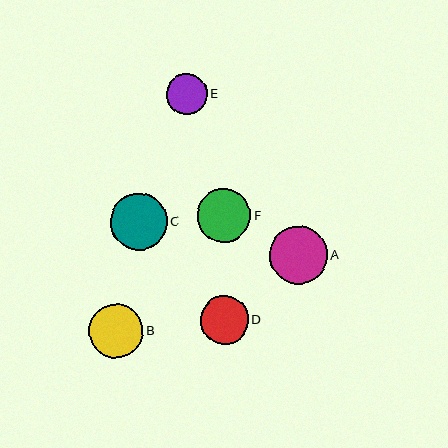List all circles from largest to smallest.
From largest to smallest: A, C, B, F, D, E.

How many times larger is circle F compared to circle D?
Circle F is approximately 1.1 times the size of circle D.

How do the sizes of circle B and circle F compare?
Circle B and circle F are approximately the same size.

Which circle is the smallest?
Circle E is the smallest with a size of approximately 41 pixels.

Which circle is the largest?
Circle A is the largest with a size of approximately 58 pixels.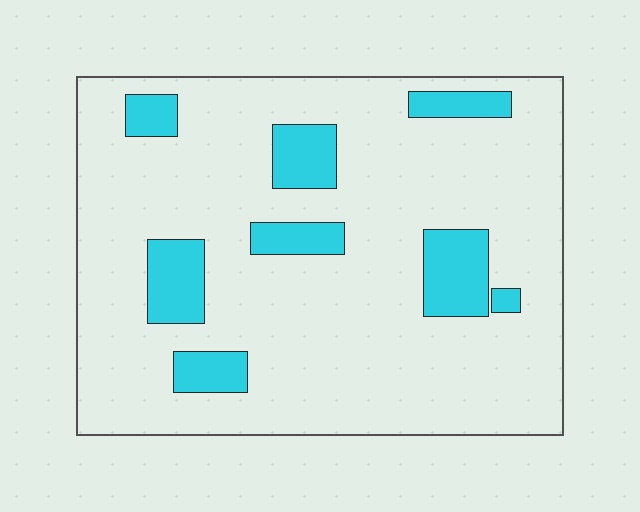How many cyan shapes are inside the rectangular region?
8.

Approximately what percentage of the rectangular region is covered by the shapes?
Approximately 15%.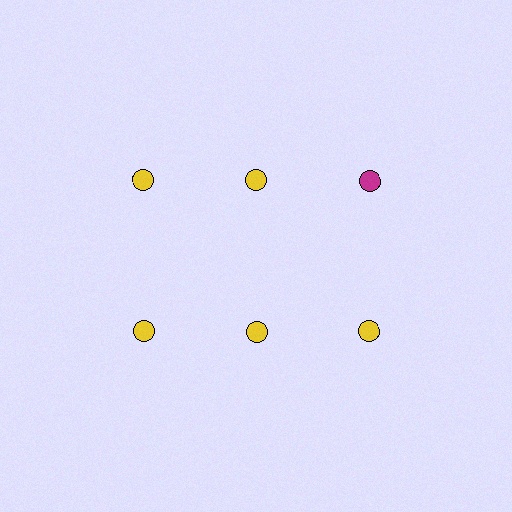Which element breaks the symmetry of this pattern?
The magenta circle in the top row, center column breaks the symmetry. All other shapes are yellow circles.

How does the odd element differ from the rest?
It has a different color: magenta instead of yellow.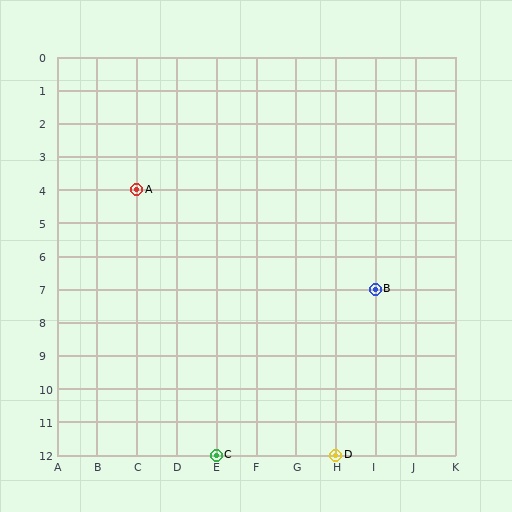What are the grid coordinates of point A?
Point A is at grid coordinates (C, 4).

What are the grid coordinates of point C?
Point C is at grid coordinates (E, 12).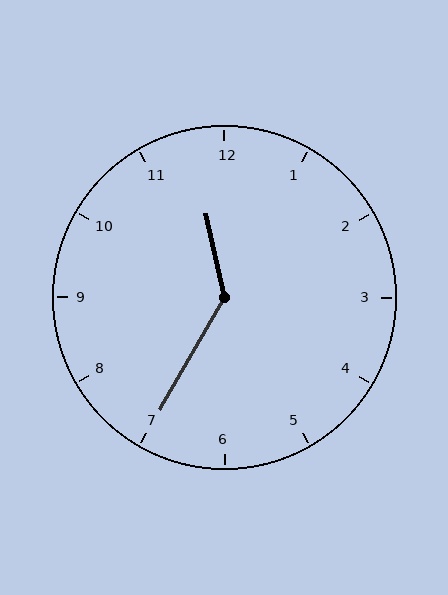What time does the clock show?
11:35.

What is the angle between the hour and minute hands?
Approximately 138 degrees.